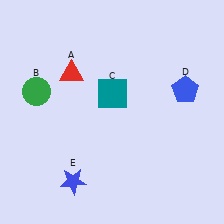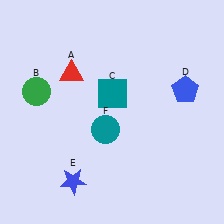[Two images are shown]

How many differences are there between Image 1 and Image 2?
There is 1 difference between the two images.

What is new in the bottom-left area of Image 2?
A teal circle (F) was added in the bottom-left area of Image 2.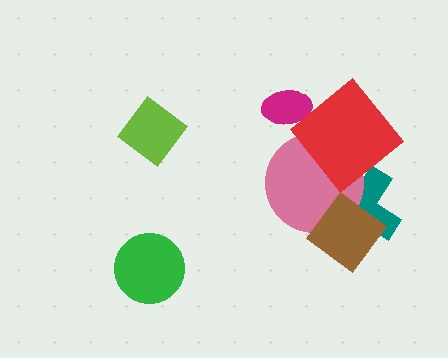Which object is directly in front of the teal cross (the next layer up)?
The pink circle is directly in front of the teal cross.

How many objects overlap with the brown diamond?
2 objects overlap with the brown diamond.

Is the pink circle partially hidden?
Yes, it is partially covered by another shape.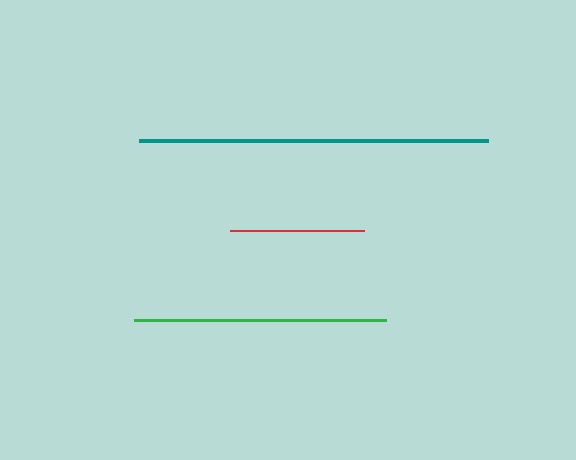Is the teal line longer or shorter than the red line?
The teal line is longer than the red line.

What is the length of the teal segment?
The teal segment is approximately 349 pixels long.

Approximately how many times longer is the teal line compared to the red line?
The teal line is approximately 2.6 times the length of the red line.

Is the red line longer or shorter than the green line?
The green line is longer than the red line.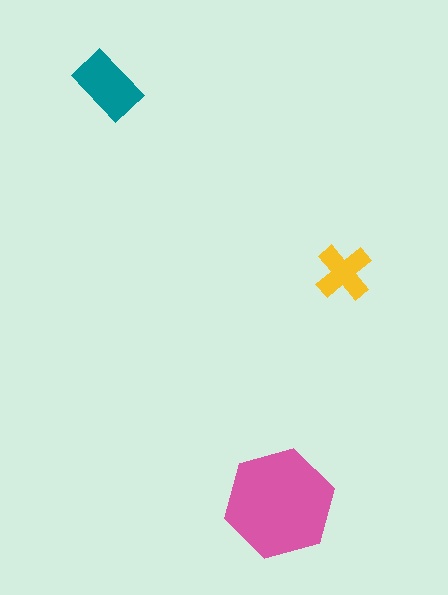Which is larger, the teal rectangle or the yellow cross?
The teal rectangle.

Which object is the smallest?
The yellow cross.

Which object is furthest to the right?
The yellow cross is rightmost.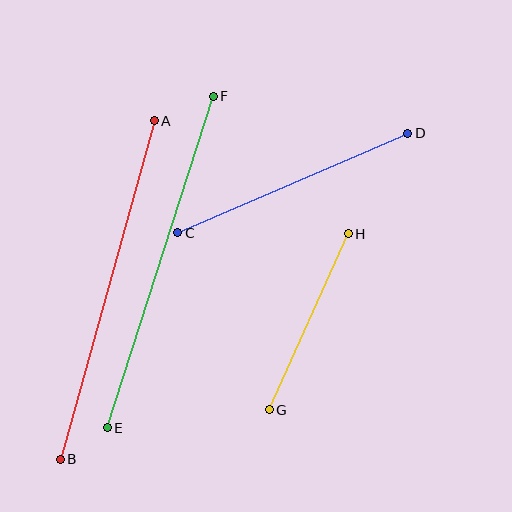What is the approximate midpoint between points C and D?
The midpoint is at approximately (293, 183) pixels.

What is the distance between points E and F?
The distance is approximately 348 pixels.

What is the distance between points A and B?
The distance is approximately 351 pixels.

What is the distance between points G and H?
The distance is approximately 193 pixels.